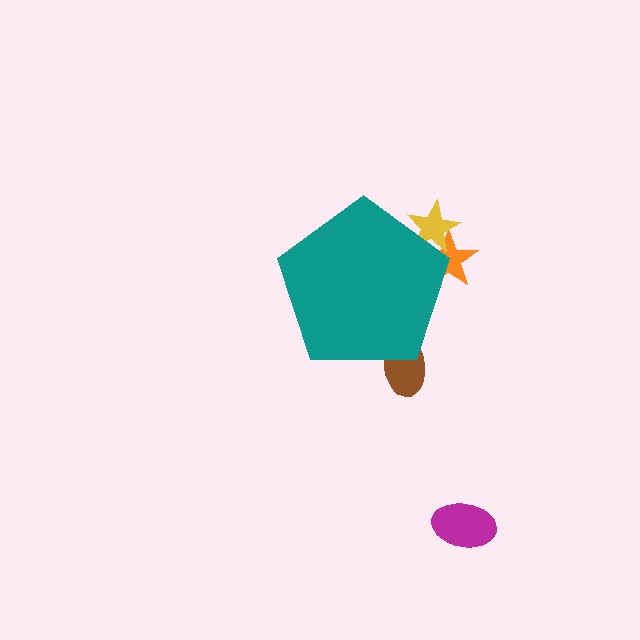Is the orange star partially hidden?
Yes, the orange star is partially hidden behind the teal pentagon.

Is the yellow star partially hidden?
Yes, the yellow star is partially hidden behind the teal pentagon.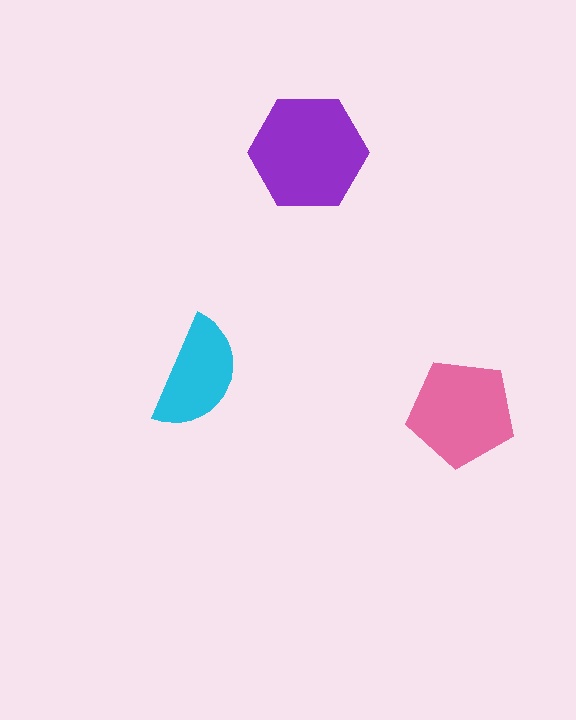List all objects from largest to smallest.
The purple hexagon, the pink pentagon, the cyan semicircle.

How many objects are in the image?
There are 3 objects in the image.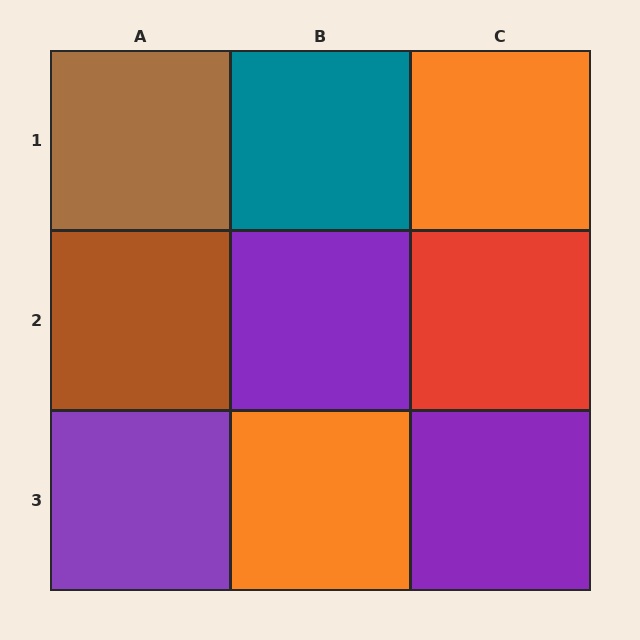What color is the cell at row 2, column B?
Purple.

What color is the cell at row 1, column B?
Teal.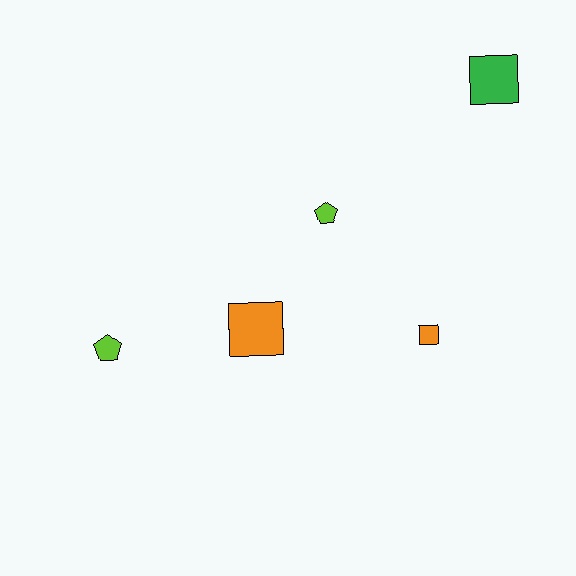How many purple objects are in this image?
There are no purple objects.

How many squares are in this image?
There are 3 squares.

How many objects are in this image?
There are 5 objects.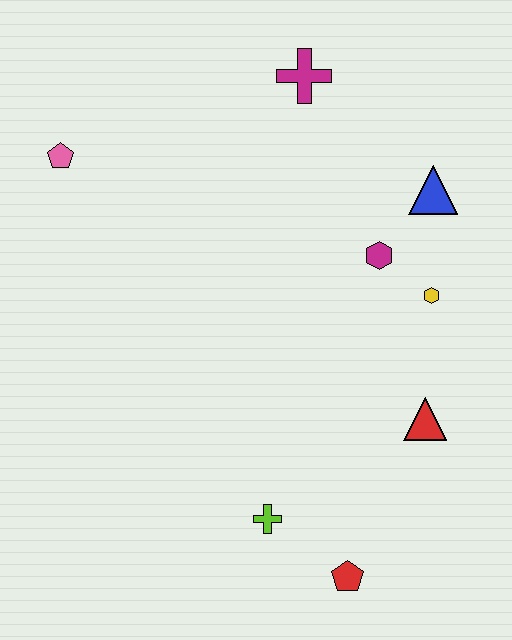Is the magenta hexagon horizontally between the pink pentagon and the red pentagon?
No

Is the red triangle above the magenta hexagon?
No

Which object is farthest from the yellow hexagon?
The pink pentagon is farthest from the yellow hexagon.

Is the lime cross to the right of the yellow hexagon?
No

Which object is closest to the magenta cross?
The blue triangle is closest to the magenta cross.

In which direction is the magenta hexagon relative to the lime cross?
The magenta hexagon is above the lime cross.